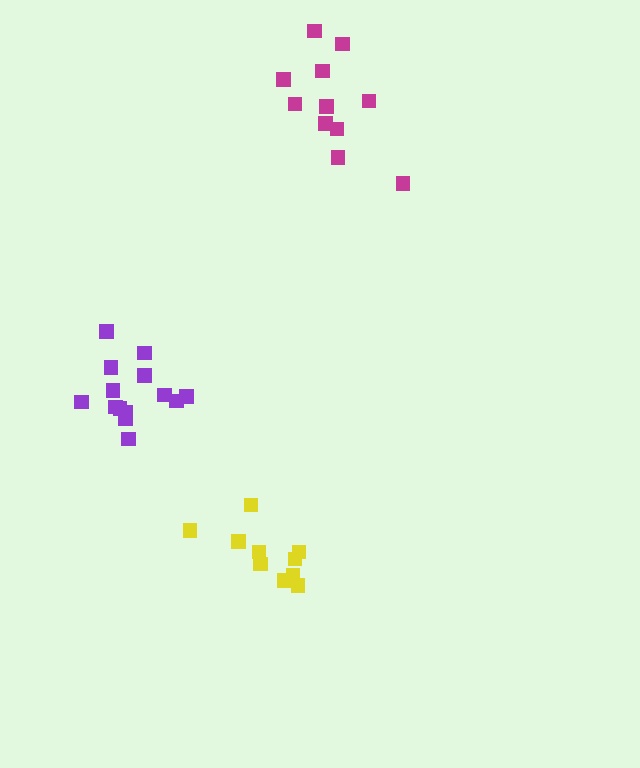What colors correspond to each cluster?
The clusters are colored: magenta, yellow, purple.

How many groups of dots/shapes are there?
There are 3 groups.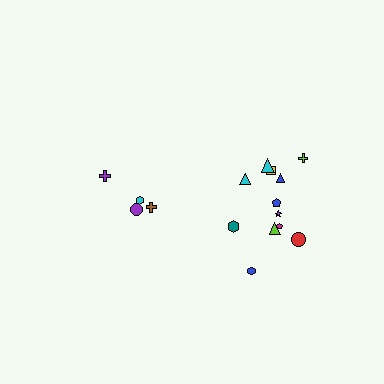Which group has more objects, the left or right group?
The right group.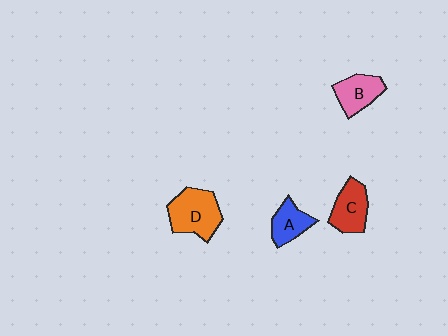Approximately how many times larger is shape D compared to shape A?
Approximately 1.7 times.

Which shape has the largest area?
Shape D (orange).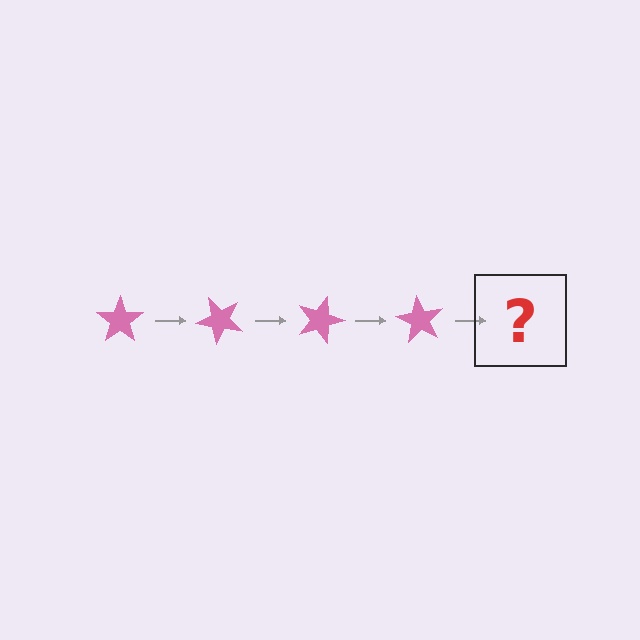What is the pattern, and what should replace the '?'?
The pattern is that the star rotates 45 degrees each step. The '?' should be a pink star rotated 180 degrees.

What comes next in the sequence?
The next element should be a pink star rotated 180 degrees.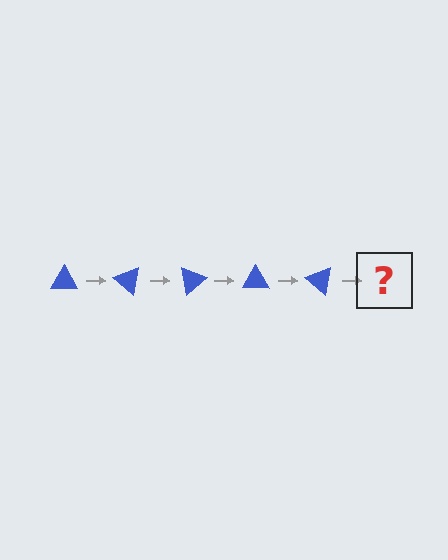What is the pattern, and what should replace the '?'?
The pattern is that the triangle rotates 40 degrees each step. The '?' should be a blue triangle rotated 200 degrees.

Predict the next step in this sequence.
The next step is a blue triangle rotated 200 degrees.